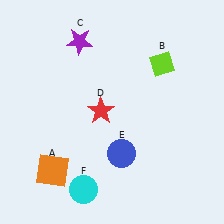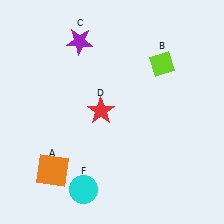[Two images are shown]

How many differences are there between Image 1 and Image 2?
There is 1 difference between the two images.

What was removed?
The blue circle (E) was removed in Image 2.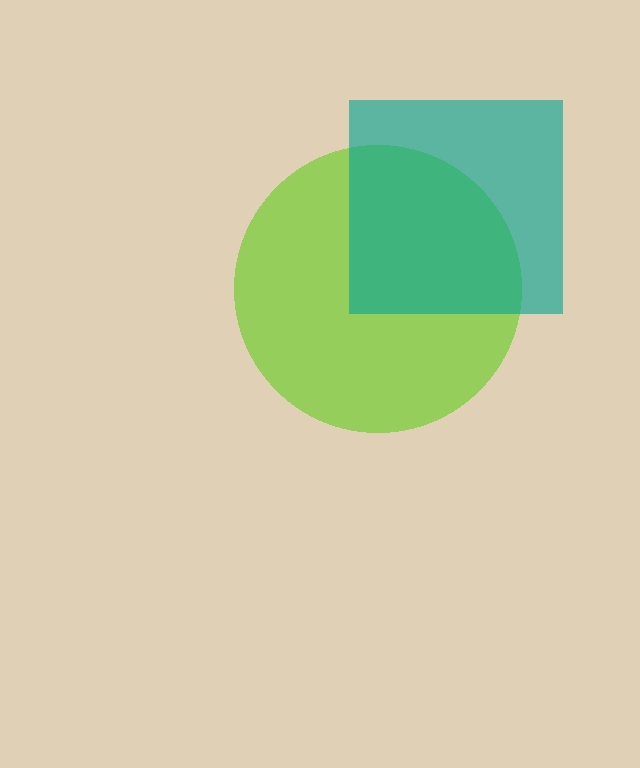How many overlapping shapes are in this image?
There are 2 overlapping shapes in the image.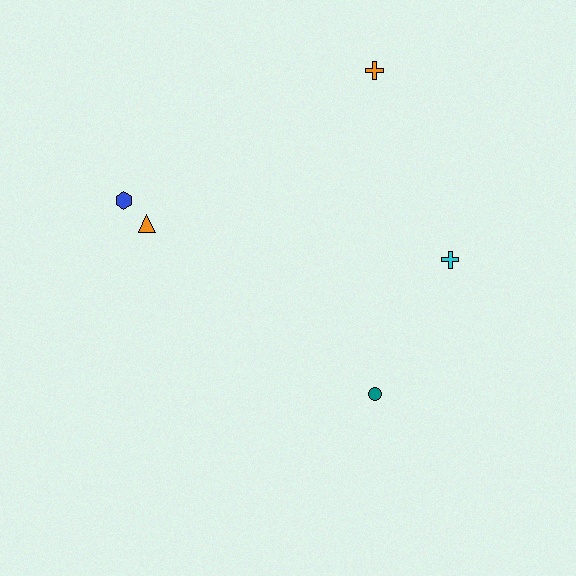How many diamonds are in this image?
There are no diamonds.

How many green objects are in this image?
There are no green objects.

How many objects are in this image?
There are 5 objects.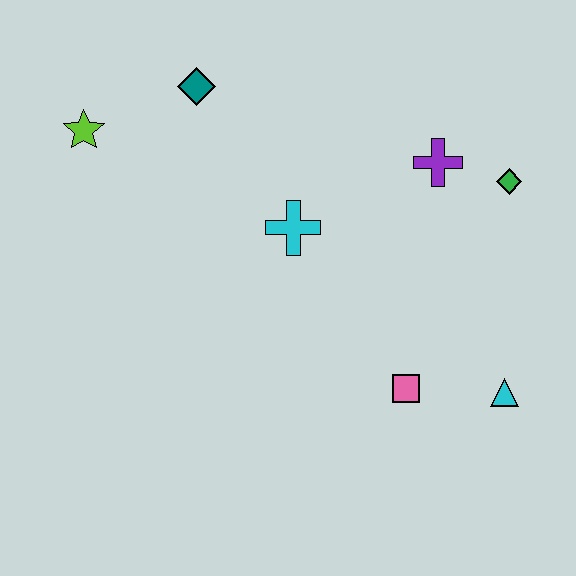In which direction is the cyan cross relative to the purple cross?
The cyan cross is to the left of the purple cross.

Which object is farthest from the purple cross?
The lime star is farthest from the purple cross.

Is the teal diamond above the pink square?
Yes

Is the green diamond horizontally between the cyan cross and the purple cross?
No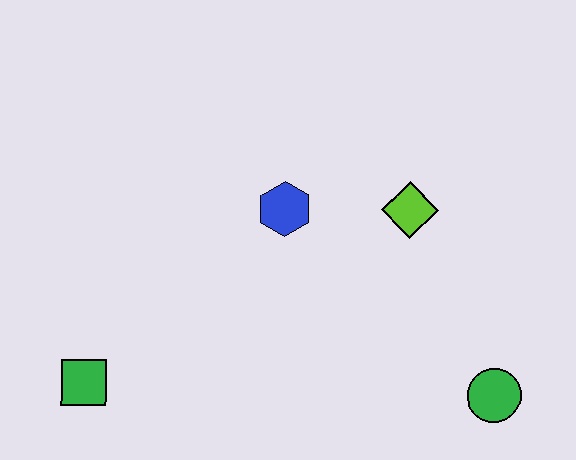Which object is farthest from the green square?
The green circle is farthest from the green square.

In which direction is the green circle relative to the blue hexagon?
The green circle is to the right of the blue hexagon.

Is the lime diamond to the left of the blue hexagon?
No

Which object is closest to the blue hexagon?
The lime diamond is closest to the blue hexagon.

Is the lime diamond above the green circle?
Yes